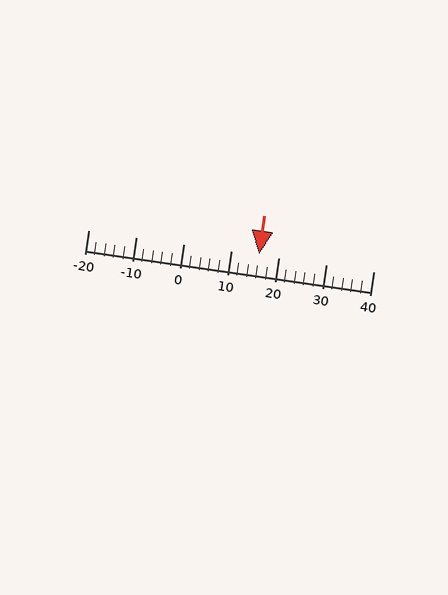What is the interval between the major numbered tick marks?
The major tick marks are spaced 10 units apart.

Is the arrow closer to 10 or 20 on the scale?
The arrow is closer to 20.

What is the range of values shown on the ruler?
The ruler shows values from -20 to 40.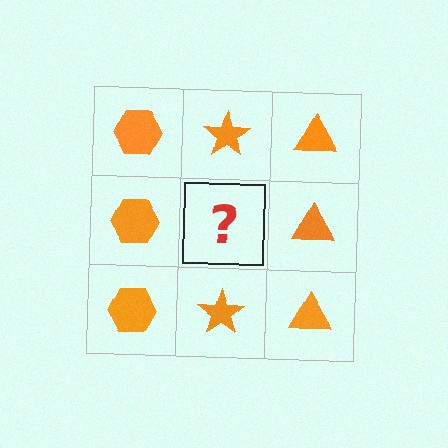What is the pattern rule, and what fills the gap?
The rule is that each column has a consistent shape. The gap should be filled with an orange star.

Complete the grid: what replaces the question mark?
The question mark should be replaced with an orange star.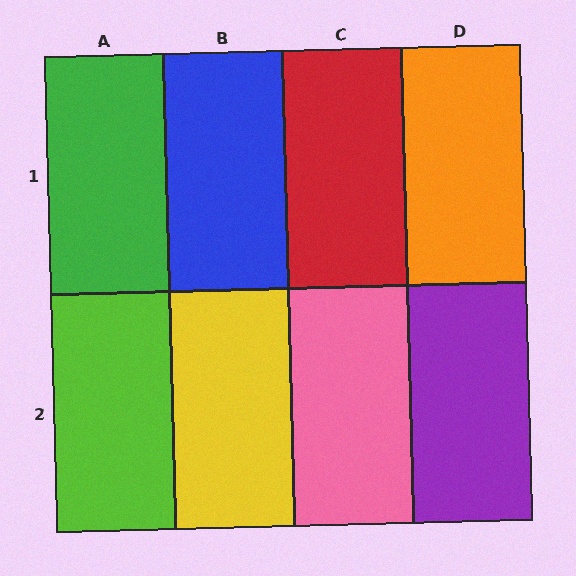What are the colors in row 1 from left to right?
Green, blue, red, orange.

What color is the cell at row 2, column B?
Yellow.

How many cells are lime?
1 cell is lime.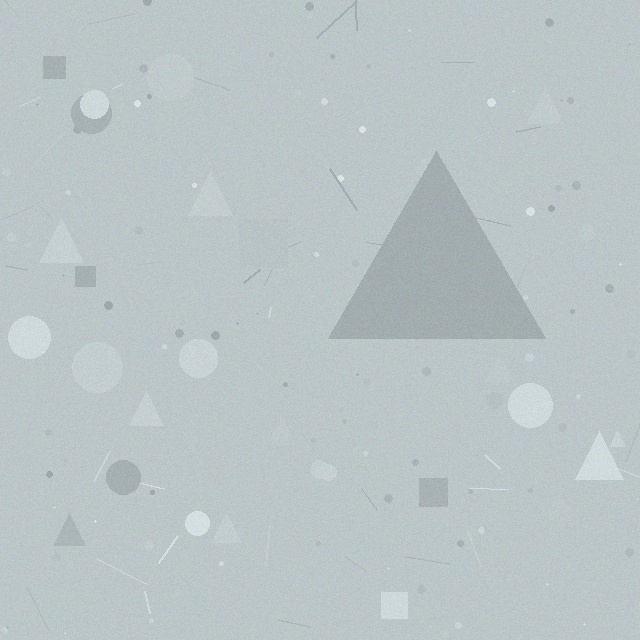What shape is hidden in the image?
A triangle is hidden in the image.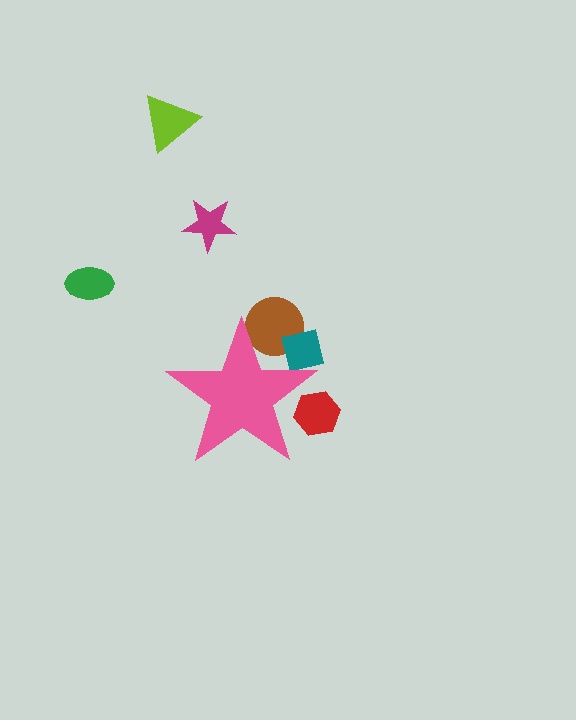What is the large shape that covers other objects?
A pink star.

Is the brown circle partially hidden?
Yes, the brown circle is partially hidden behind the pink star.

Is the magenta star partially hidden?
No, the magenta star is fully visible.